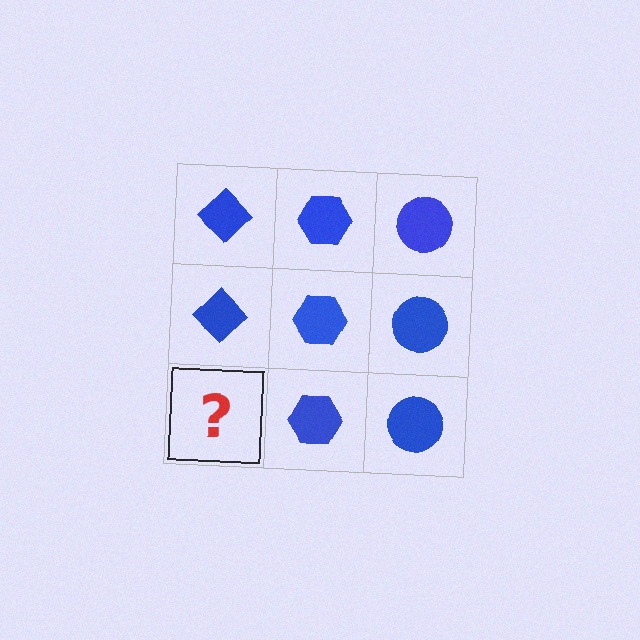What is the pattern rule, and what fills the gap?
The rule is that each column has a consistent shape. The gap should be filled with a blue diamond.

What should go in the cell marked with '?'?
The missing cell should contain a blue diamond.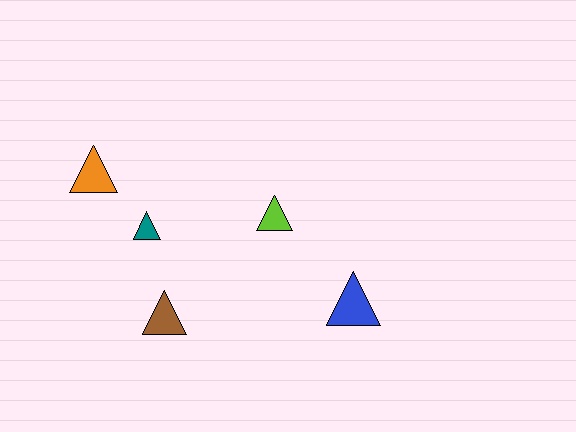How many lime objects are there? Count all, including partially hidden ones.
There is 1 lime object.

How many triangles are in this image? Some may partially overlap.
There are 5 triangles.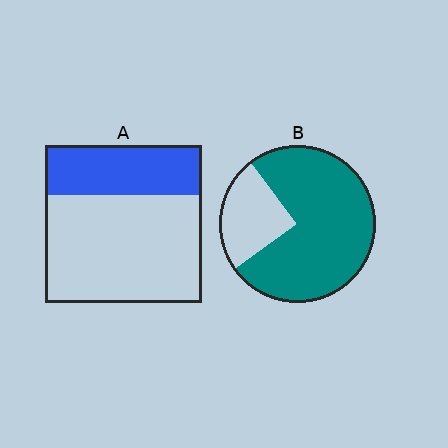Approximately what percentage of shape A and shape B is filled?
A is approximately 30% and B is approximately 75%.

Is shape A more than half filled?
No.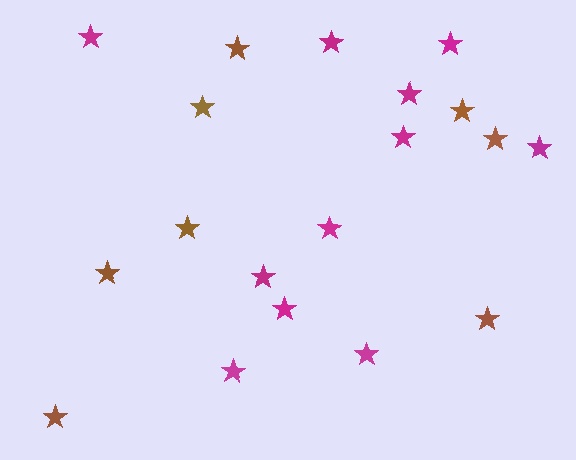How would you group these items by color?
There are 2 groups: one group of brown stars (8) and one group of magenta stars (11).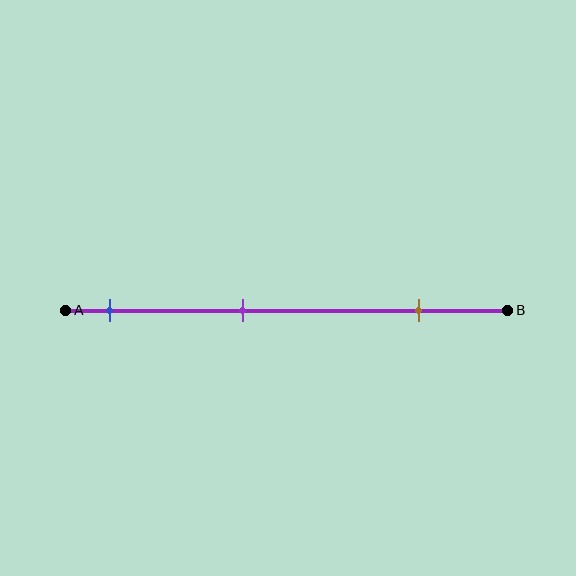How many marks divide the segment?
There are 3 marks dividing the segment.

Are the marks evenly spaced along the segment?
Yes, the marks are approximately evenly spaced.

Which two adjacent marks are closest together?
The blue and purple marks are the closest adjacent pair.